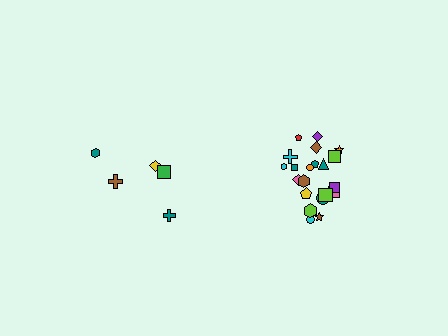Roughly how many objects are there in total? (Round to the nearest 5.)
Roughly 25 objects in total.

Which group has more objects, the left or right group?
The right group.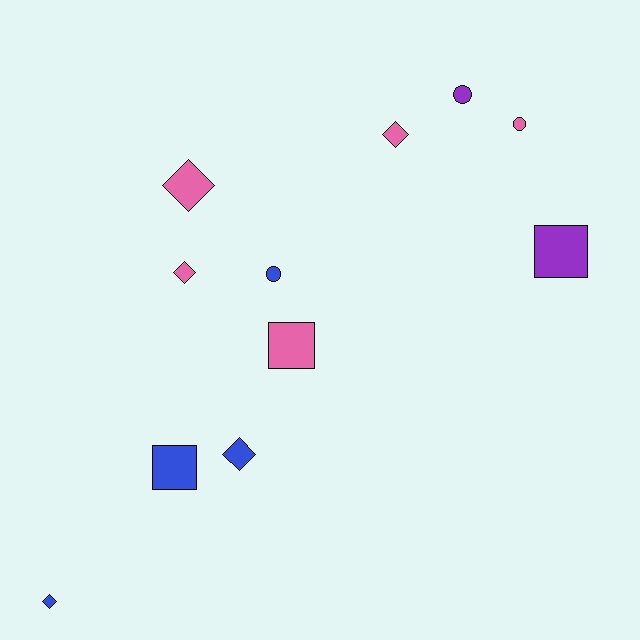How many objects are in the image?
There are 11 objects.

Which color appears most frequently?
Pink, with 5 objects.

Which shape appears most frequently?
Diamond, with 5 objects.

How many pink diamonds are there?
There are 3 pink diamonds.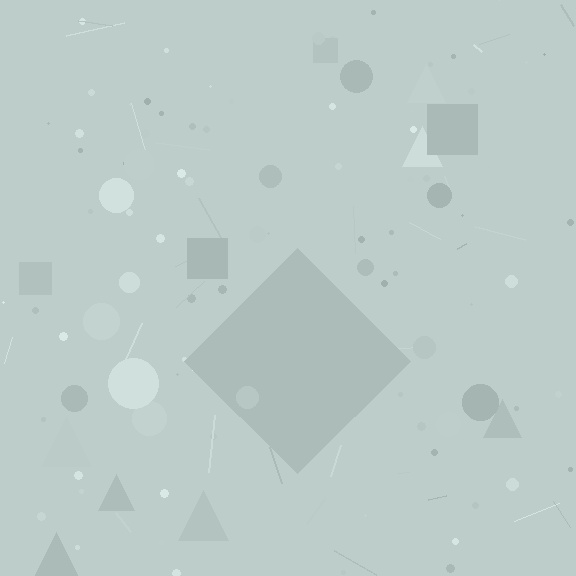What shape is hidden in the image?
A diamond is hidden in the image.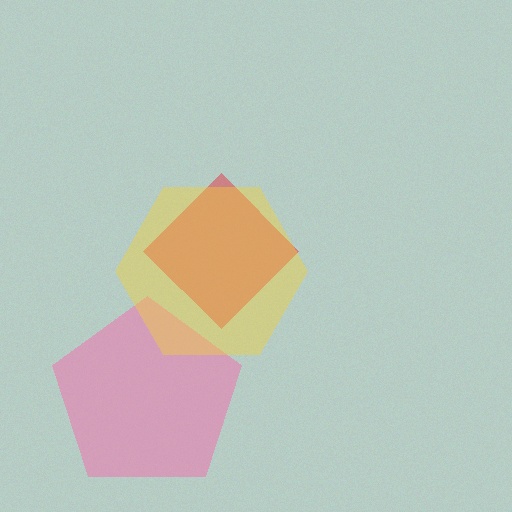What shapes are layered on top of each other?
The layered shapes are: a red diamond, a pink pentagon, a yellow hexagon.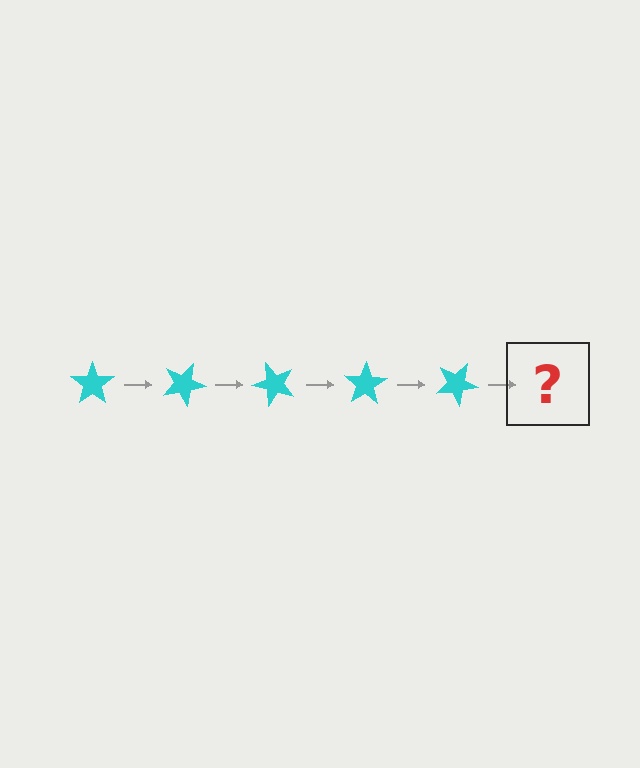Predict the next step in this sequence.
The next step is a cyan star rotated 125 degrees.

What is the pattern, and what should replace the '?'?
The pattern is that the star rotates 25 degrees each step. The '?' should be a cyan star rotated 125 degrees.